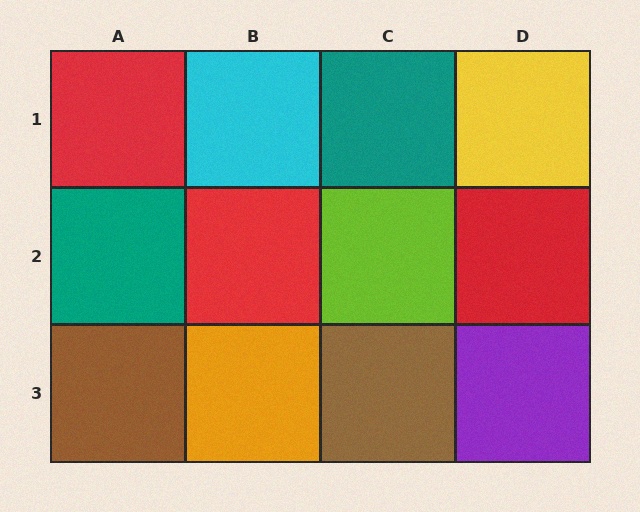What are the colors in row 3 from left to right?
Brown, orange, brown, purple.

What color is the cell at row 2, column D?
Red.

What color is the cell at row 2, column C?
Lime.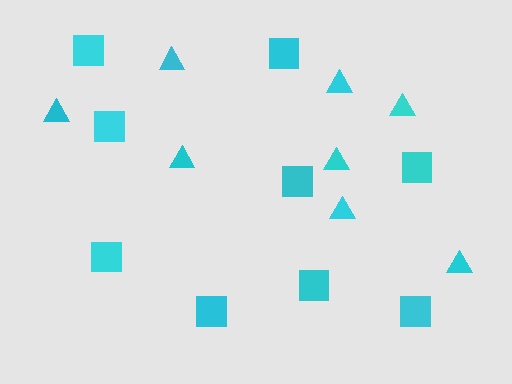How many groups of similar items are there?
There are 2 groups: one group of triangles (8) and one group of squares (9).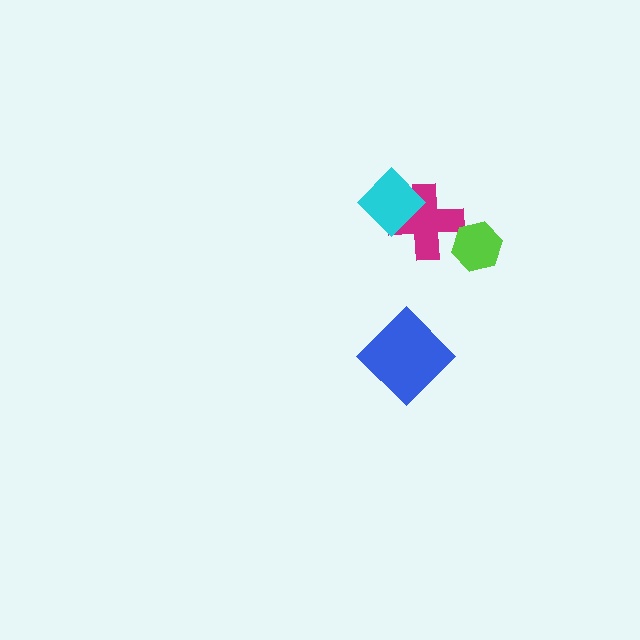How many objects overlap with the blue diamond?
0 objects overlap with the blue diamond.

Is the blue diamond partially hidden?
No, no other shape covers it.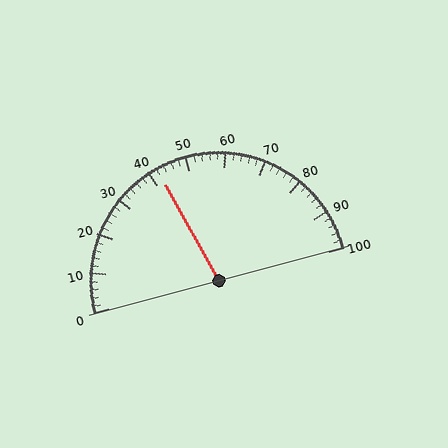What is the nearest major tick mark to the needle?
The nearest major tick mark is 40.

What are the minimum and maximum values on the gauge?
The gauge ranges from 0 to 100.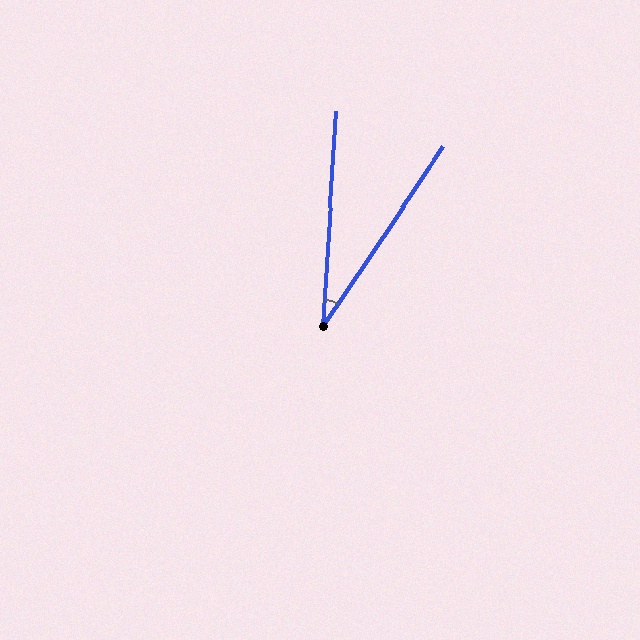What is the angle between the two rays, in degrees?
Approximately 30 degrees.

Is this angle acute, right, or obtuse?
It is acute.